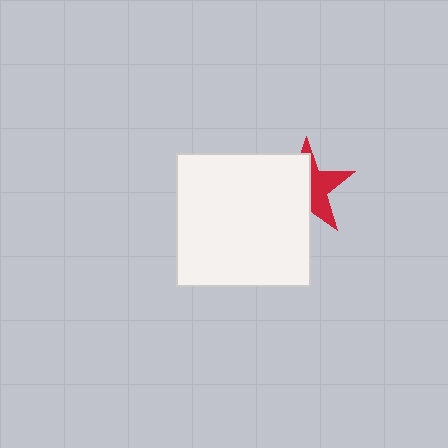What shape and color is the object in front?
The object in front is a white square.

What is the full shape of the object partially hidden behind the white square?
The partially hidden object is a red star.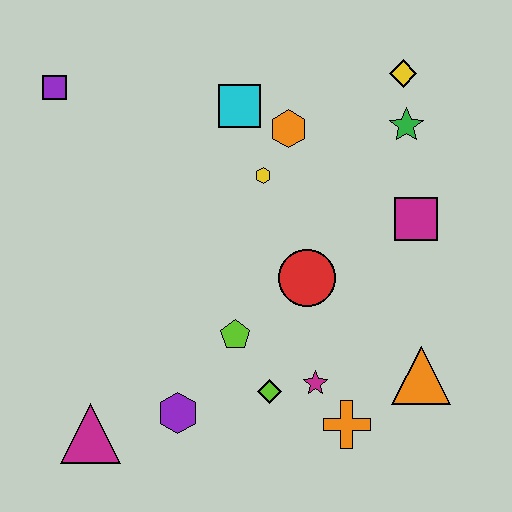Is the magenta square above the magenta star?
Yes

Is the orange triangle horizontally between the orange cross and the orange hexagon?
No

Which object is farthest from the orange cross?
The purple square is farthest from the orange cross.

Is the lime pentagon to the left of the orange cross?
Yes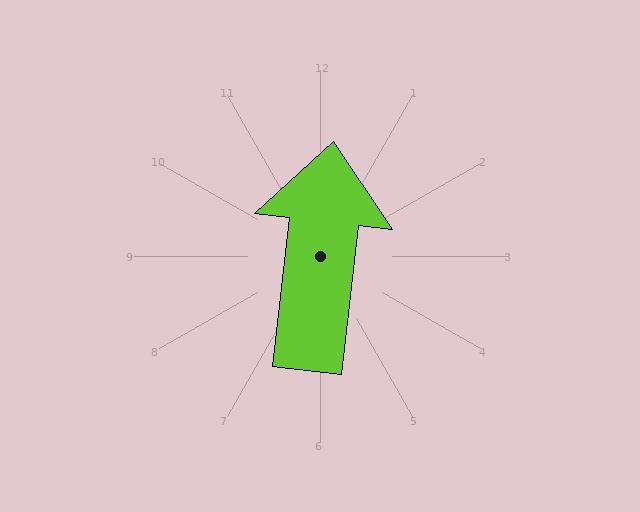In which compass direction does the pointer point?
North.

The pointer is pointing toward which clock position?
Roughly 12 o'clock.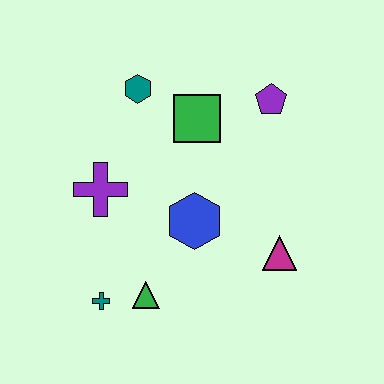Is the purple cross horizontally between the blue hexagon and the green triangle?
No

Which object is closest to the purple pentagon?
The green square is closest to the purple pentagon.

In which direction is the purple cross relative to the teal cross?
The purple cross is above the teal cross.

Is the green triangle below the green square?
Yes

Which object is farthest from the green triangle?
The purple pentagon is farthest from the green triangle.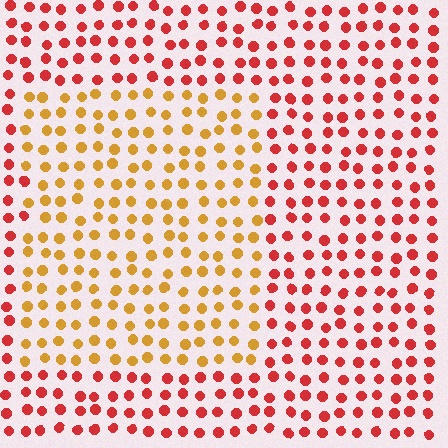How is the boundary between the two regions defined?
The boundary is defined purely by a slight shift in hue (about 42 degrees). Spacing, size, and orientation are identical on both sides.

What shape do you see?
I see a rectangle.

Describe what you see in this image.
The image is filled with small red elements in a uniform arrangement. A rectangle-shaped region is visible where the elements are tinted to a slightly different hue, forming a subtle color boundary.